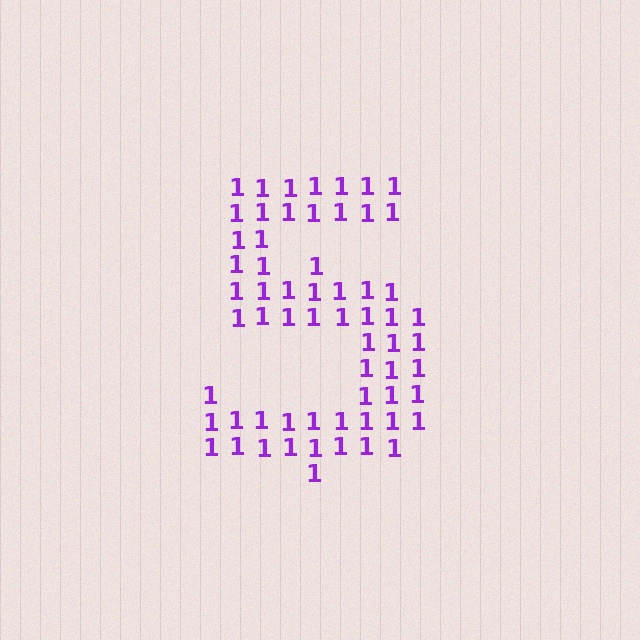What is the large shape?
The large shape is the digit 5.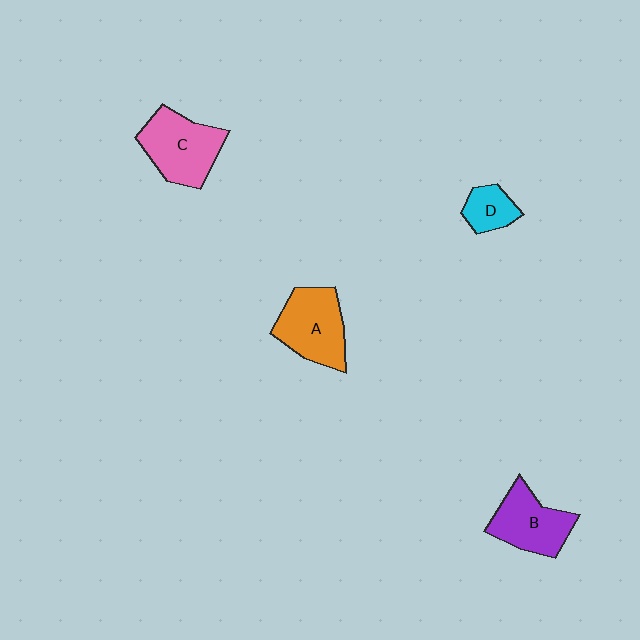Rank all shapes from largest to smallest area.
From largest to smallest: C (pink), A (orange), B (purple), D (cyan).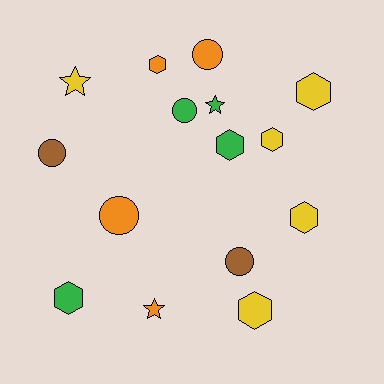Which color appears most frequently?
Yellow, with 5 objects.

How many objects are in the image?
There are 15 objects.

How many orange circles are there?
There are 2 orange circles.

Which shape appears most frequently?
Hexagon, with 7 objects.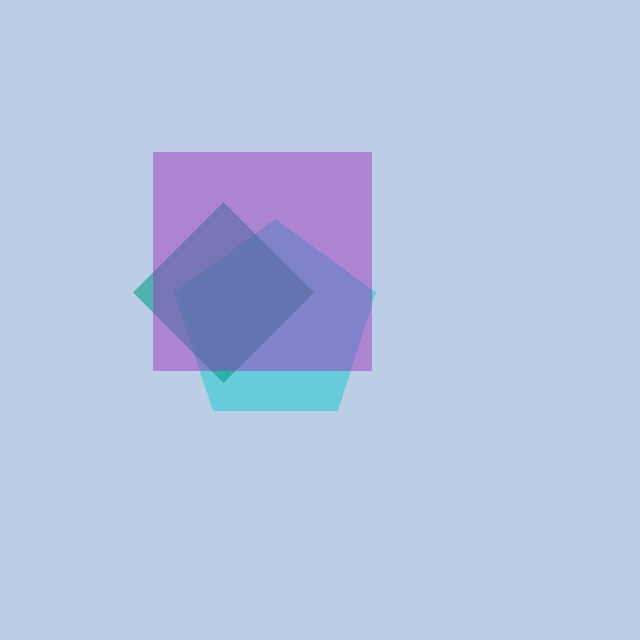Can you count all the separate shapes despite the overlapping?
Yes, there are 3 separate shapes.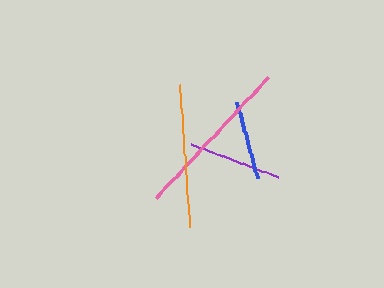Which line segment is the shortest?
The blue line is the shortest at approximately 79 pixels.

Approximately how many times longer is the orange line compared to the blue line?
The orange line is approximately 1.8 times the length of the blue line.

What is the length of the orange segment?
The orange segment is approximately 143 pixels long.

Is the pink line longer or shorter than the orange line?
The pink line is longer than the orange line.